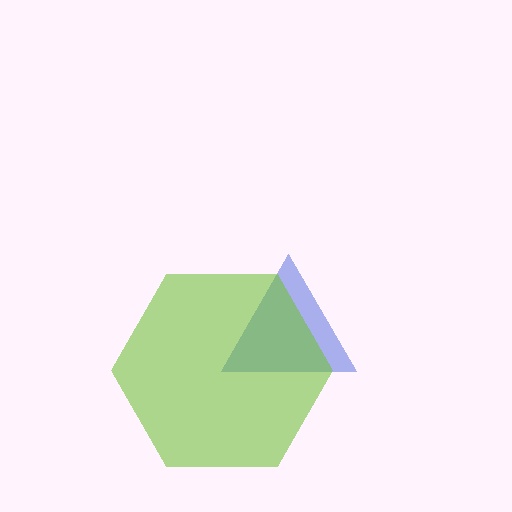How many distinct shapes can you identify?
There are 2 distinct shapes: a blue triangle, a lime hexagon.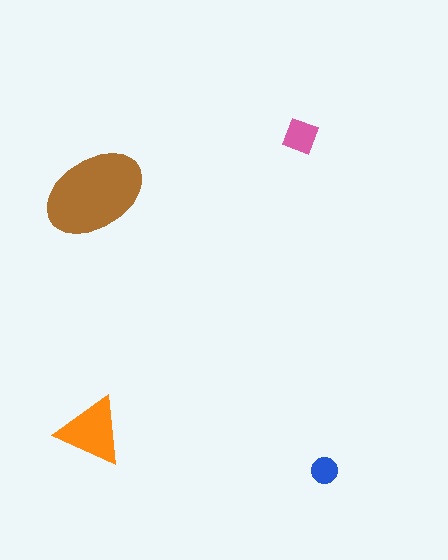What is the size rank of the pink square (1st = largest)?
3rd.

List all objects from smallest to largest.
The blue circle, the pink square, the orange triangle, the brown ellipse.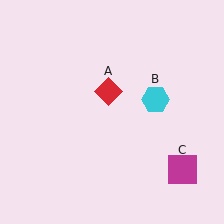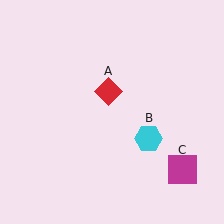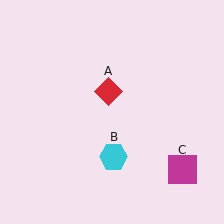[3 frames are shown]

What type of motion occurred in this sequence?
The cyan hexagon (object B) rotated clockwise around the center of the scene.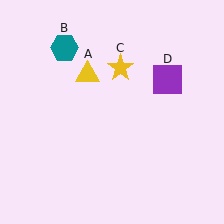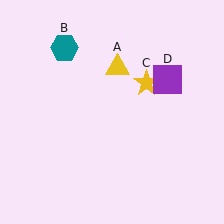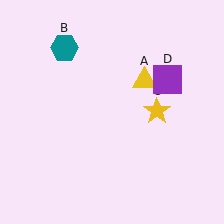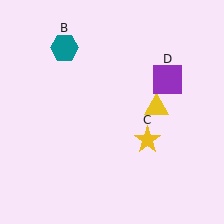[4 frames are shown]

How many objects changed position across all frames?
2 objects changed position: yellow triangle (object A), yellow star (object C).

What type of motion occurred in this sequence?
The yellow triangle (object A), yellow star (object C) rotated clockwise around the center of the scene.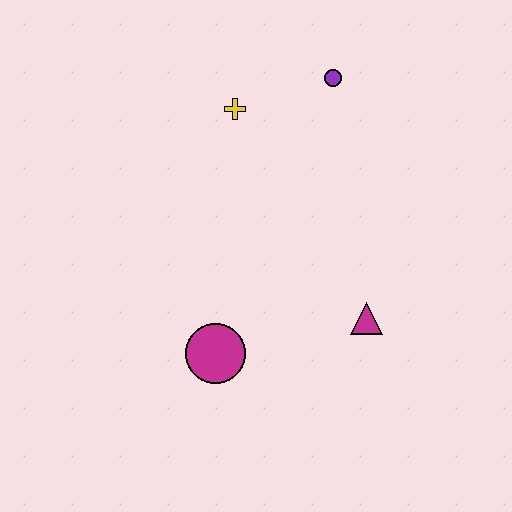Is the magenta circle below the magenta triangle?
Yes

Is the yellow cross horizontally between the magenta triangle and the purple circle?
No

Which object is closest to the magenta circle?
The magenta triangle is closest to the magenta circle.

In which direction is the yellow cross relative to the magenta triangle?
The yellow cross is above the magenta triangle.